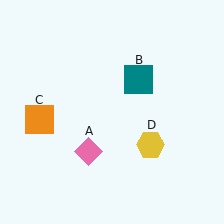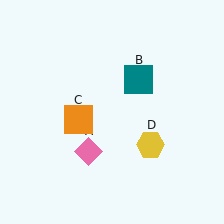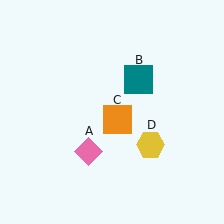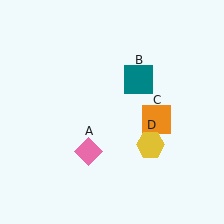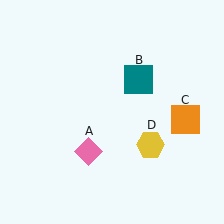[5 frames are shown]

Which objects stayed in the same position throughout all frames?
Pink diamond (object A) and teal square (object B) and yellow hexagon (object D) remained stationary.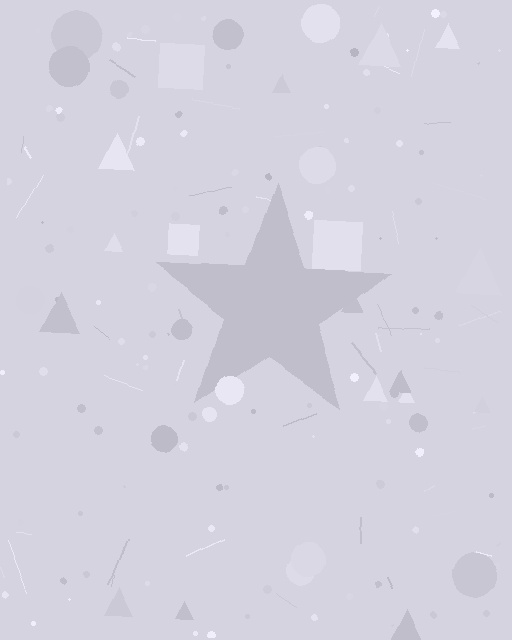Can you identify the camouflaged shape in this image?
The camouflaged shape is a star.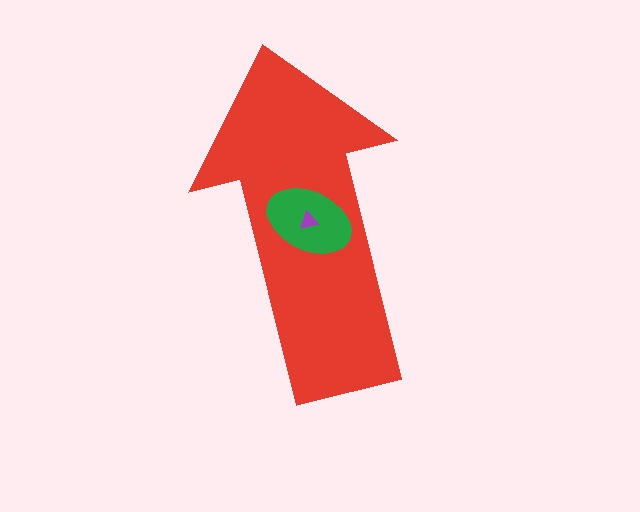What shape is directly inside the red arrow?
The green ellipse.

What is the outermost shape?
The red arrow.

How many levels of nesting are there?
3.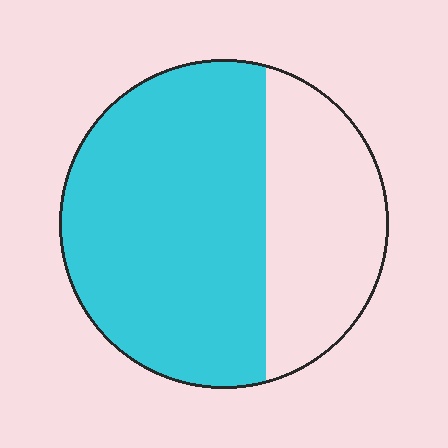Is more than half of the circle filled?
Yes.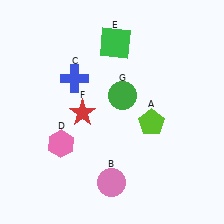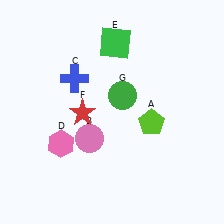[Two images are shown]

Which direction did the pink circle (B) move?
The pink circle (B) moved up.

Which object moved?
The pink circle (B) moved up.